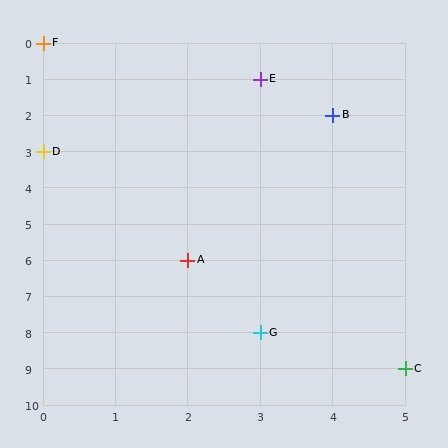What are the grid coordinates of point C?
Point C is at grid coordinates (5, 9).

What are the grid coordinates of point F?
Point F is at grid coordinates (0, 0).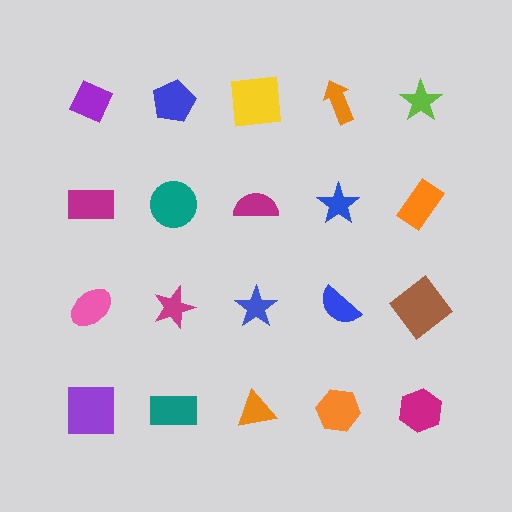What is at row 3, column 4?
A blue semicircle.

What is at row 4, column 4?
An orange hexagon.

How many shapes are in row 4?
5 shapes.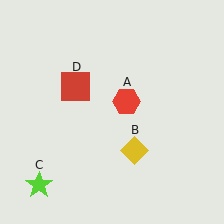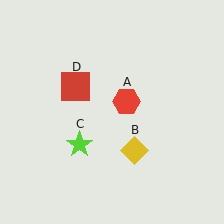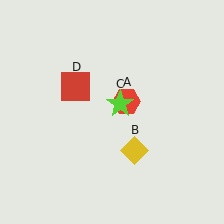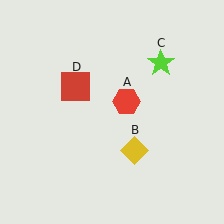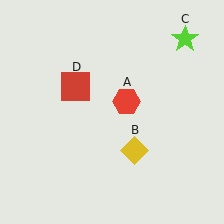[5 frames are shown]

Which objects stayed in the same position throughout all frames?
Red hexagon (object A) and yellow diamond (object B) and red square (object D) remained stationary.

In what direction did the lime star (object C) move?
The lime star (object C) moved up and to the right.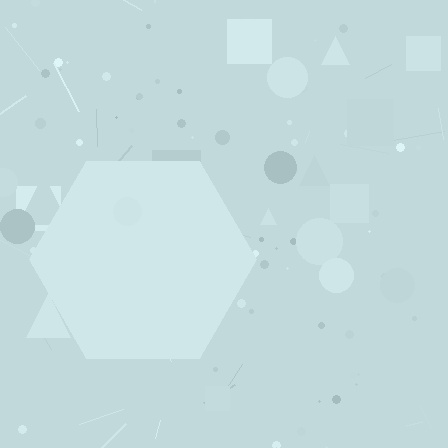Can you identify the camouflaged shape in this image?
The camouflaged shape is a hexagon.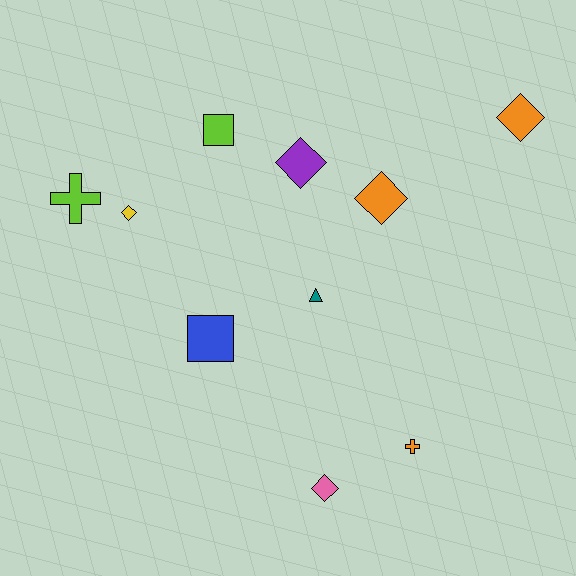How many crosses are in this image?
There are 2 crosses.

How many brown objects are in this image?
There are no brown objects.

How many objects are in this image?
There are 10 objects.